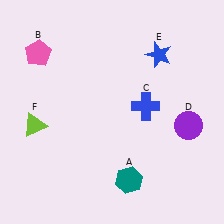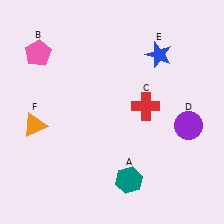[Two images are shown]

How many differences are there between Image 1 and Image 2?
There are 2 differences between the two images.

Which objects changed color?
C changed from blue to red. F changed from lime to orange.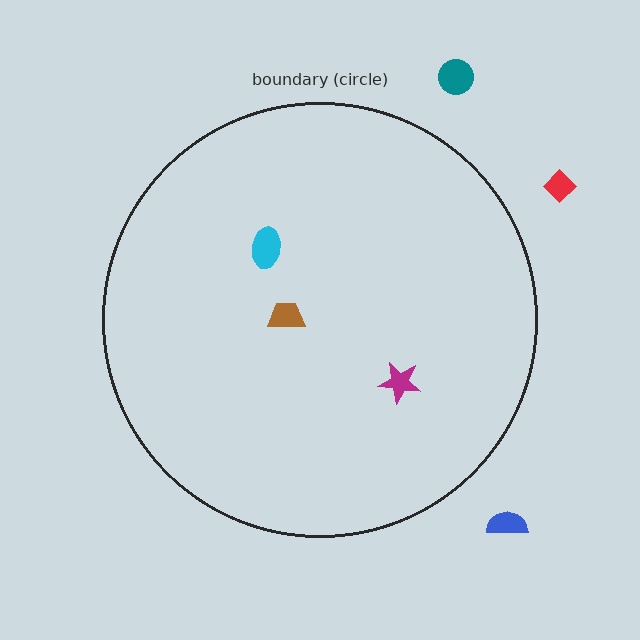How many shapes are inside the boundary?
3 inside, 3 outside.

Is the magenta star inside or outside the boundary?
Inside.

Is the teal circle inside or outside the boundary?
Outside.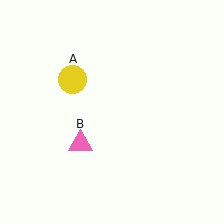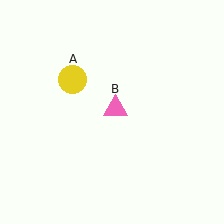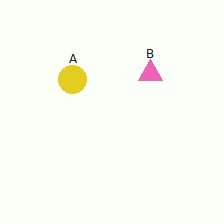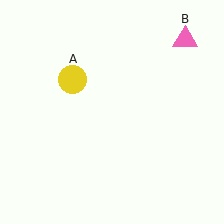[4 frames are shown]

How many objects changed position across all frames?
1 object changed position: pink triangle (object B).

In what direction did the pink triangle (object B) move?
The pink triangle (object B) moved up and to the right.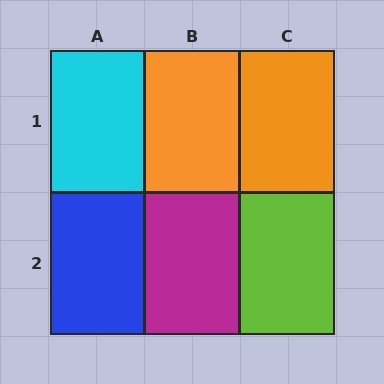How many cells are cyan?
1 cell is cyan.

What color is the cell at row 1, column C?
Orange.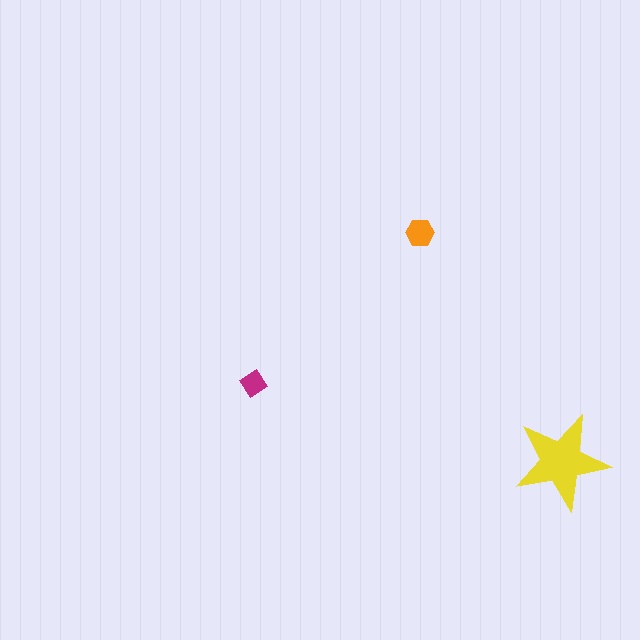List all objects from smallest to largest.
The magenta diamond, the orange hexagon, the yellow star.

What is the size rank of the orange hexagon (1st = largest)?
2nd.